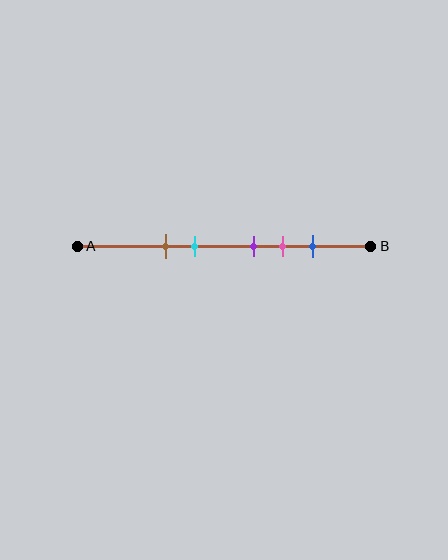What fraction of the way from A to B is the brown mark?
The brown mark is approximately 30% (0.3) of the way from A to B.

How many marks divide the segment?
There are 5 marks dividing the segment.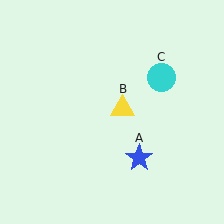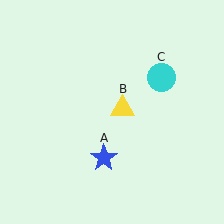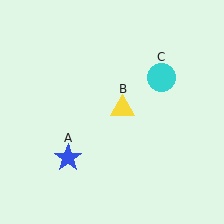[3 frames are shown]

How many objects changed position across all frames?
1 object changed position: blue star (object A).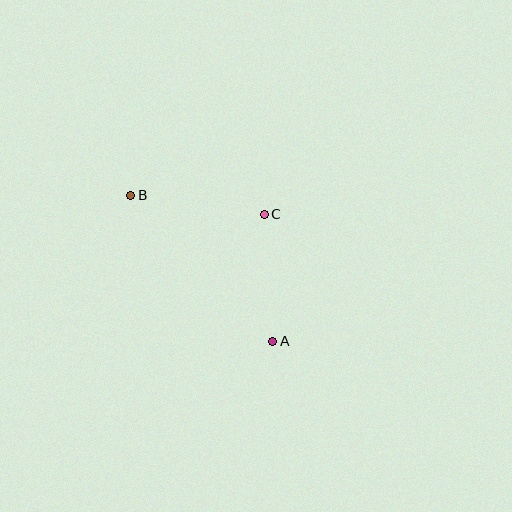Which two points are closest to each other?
Points A and C are closest to each other.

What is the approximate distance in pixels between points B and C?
The distance between B and C is approximately 135 pixels.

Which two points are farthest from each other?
Points A and B are farthest from each other.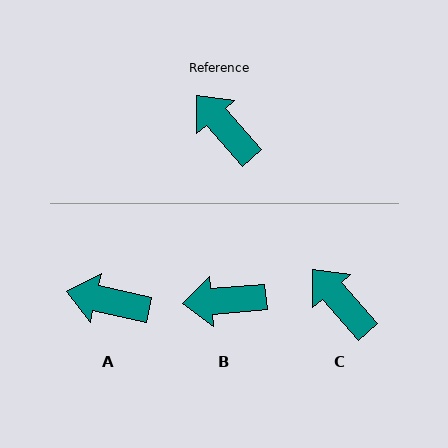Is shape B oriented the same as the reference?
No, it is off by about 53 degrees.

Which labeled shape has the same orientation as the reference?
C.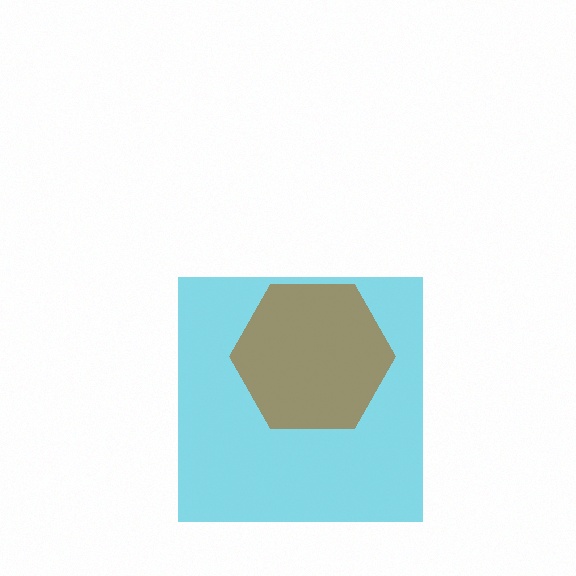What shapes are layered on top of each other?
The layered shapes are: a cyan square, a brown hexagon.